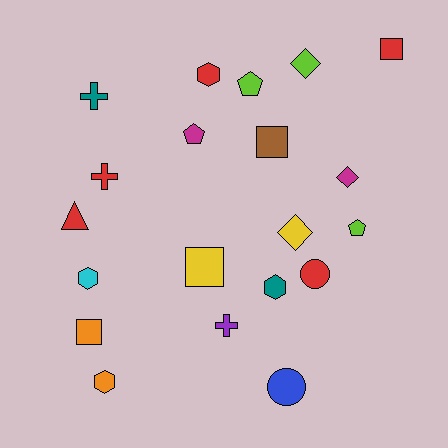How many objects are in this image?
There are 20 objects.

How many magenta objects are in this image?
There are 2 magenta objects.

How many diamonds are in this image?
There are 3 diamonds.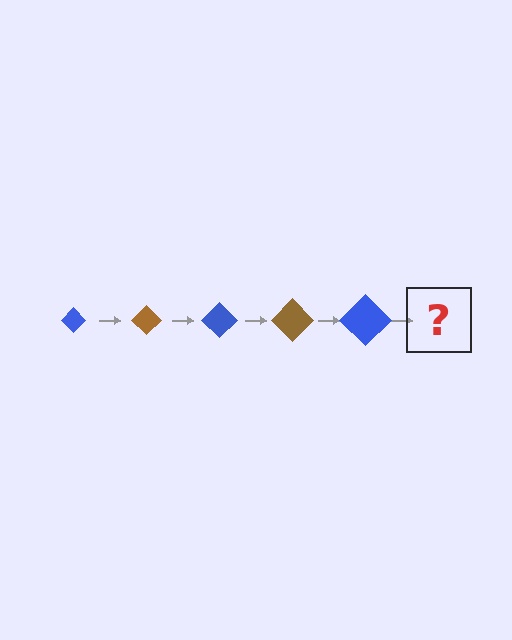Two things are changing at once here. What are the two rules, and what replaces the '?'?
The two rules are that the diamond grows larger each step and the color cycles through blue and brown. The '?' should be a brown diamond, larger than the previous one.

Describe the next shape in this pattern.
It should be a brown diamond, larger than the previous one.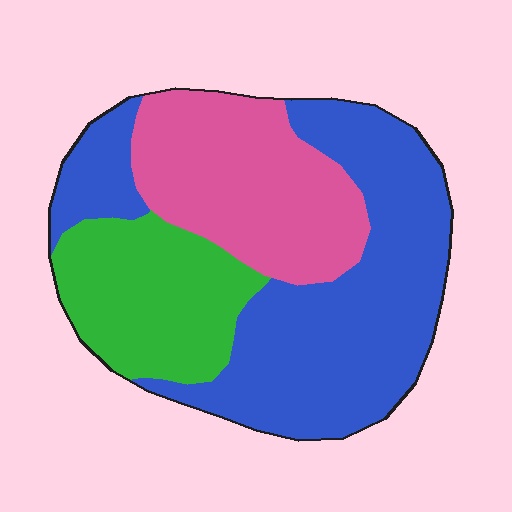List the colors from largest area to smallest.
From largest to smallest: blue, pink, green.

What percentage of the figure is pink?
Pink covers roughly 30% of the figure.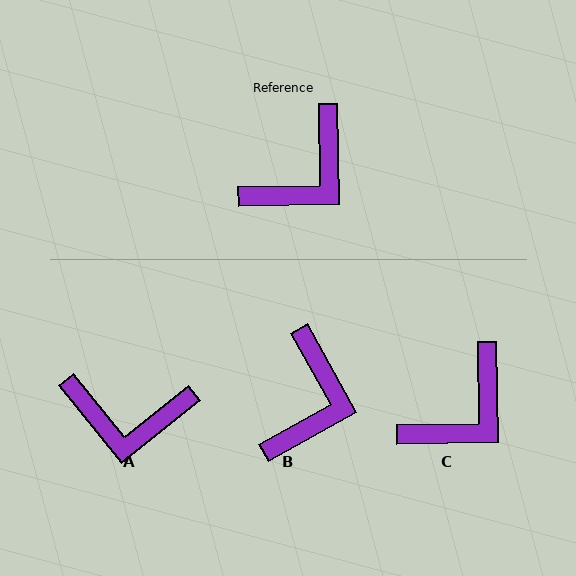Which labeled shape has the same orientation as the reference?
C.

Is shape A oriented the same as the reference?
No, it is off by about 52 degrees.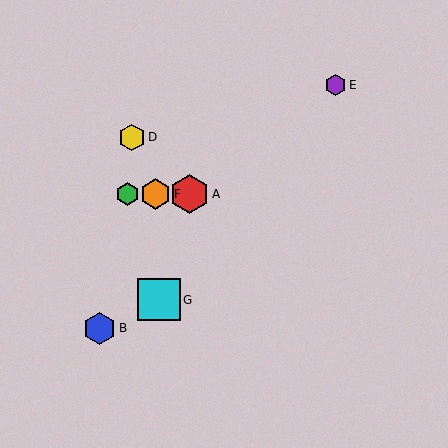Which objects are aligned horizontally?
Objects A, C, F are aligned horizontally.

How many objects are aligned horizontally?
3 objects (A, C, F) are aligned horizontally.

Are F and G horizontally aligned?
No, F is at y≈194 and G is at y≈300.